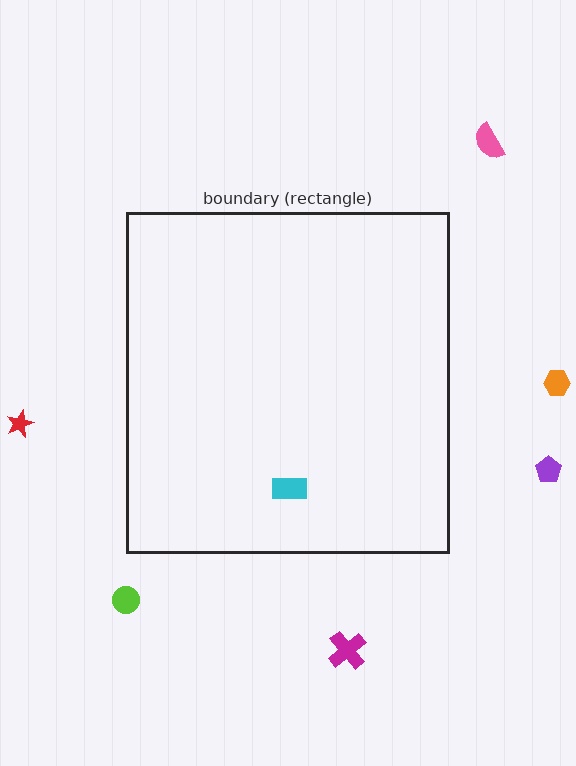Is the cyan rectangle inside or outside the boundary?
Inside.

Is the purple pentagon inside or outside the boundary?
Outside.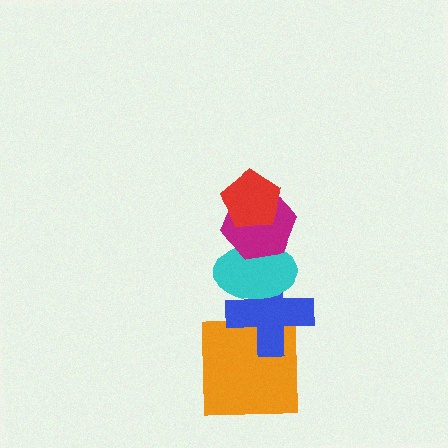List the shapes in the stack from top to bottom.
From top to bottom: the red pentagon, the magenta hexagon, the cyan ellipse, the blue cross, the orange square.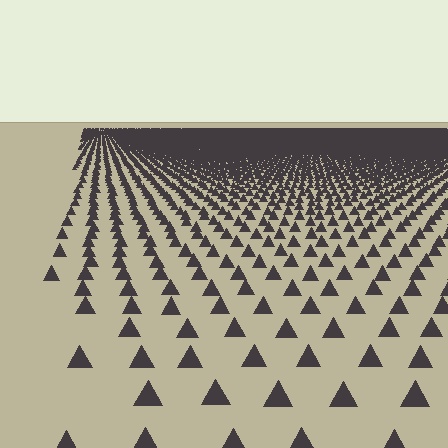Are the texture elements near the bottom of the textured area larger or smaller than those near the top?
Larger. Near the bottom, elements are closer to the viewer and appear at a bigger on-screen size.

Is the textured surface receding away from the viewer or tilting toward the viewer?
The surface is receding away from the viewer. Texture elements get smaller and denser toward the top.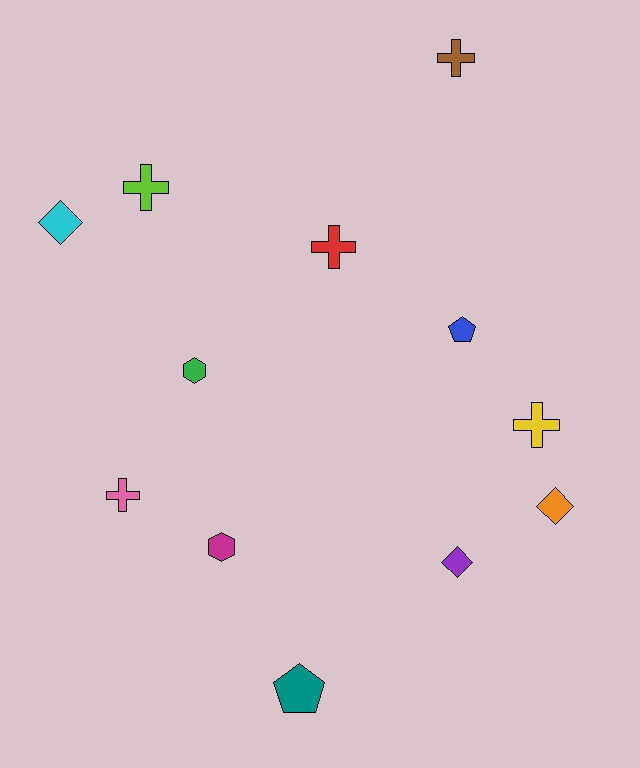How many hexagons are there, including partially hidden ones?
There are 2 hexagons.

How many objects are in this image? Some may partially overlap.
There are 12 objects.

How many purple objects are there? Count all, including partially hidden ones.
There is 1 purple object.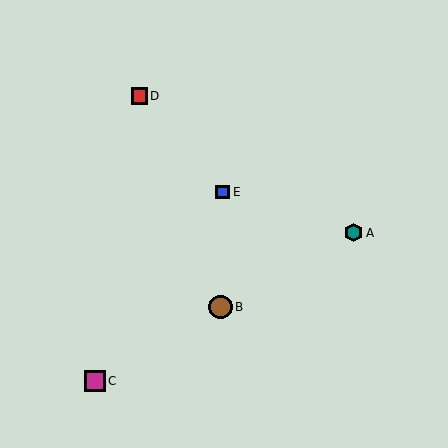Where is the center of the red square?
The center of the red square is at (139, 96).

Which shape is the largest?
The brown circle (labeled B) is the largest.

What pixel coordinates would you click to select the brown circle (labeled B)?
Click at (220, 307) to select the brown circle B.